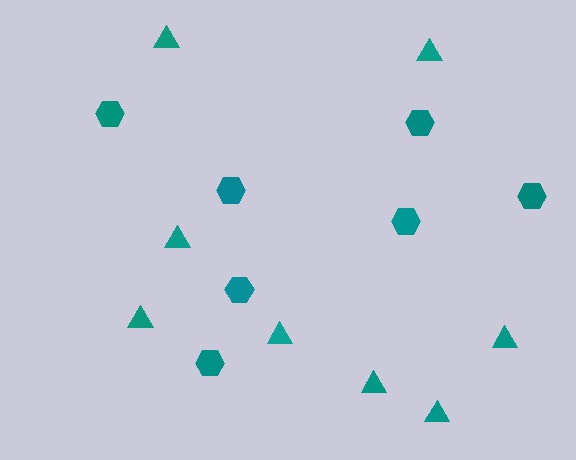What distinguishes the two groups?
There are 2 groups: one group of hexagons (7) and one group of triangles (8).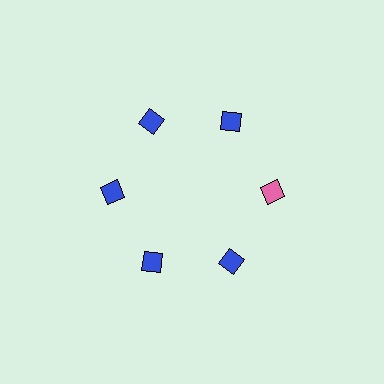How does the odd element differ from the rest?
It has a different color: pink instead of blue.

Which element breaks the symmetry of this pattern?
The pink diamond at roughly the 3 o'clock position breaks the symmetry. All other shapes are blue diamonds.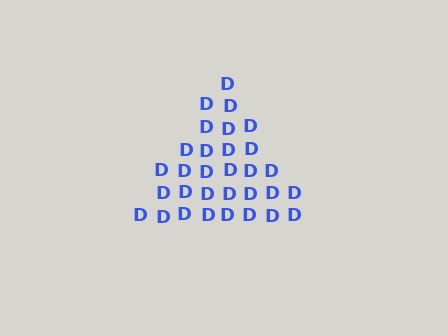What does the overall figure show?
The overall figure shows a triangle.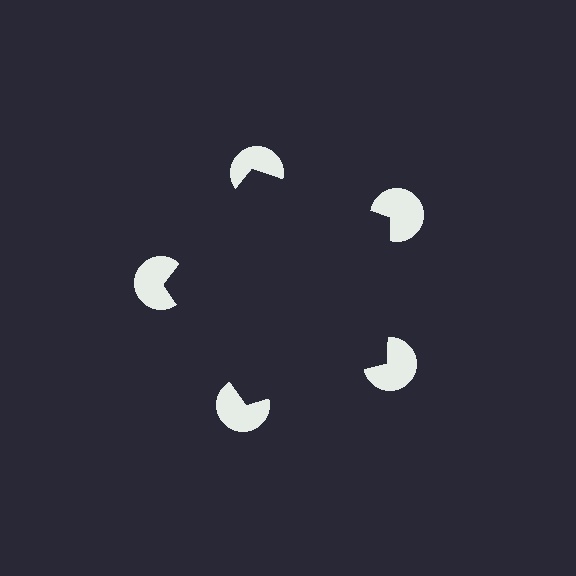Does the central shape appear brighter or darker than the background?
It typically appears slightly darker than the background, even though no actual brightness change is drawn.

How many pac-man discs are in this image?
There are 5 — one at each vertex of the illusory pentagon.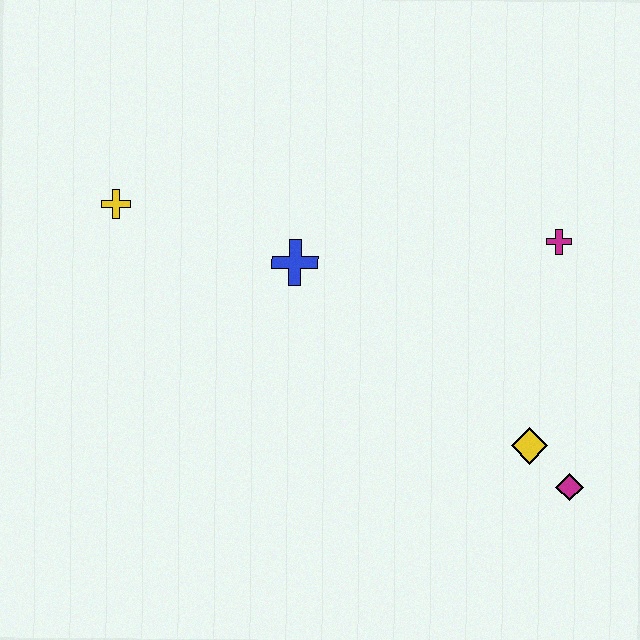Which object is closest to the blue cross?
The yellow cross is closest to the blue cross.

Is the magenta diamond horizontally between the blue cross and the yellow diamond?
No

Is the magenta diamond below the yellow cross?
Yes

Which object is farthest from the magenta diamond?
The yellow cross is farthest from the magenta diamond.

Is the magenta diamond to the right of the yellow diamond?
Yes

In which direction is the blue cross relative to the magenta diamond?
The blue cross is to the left of the magenta diamond.